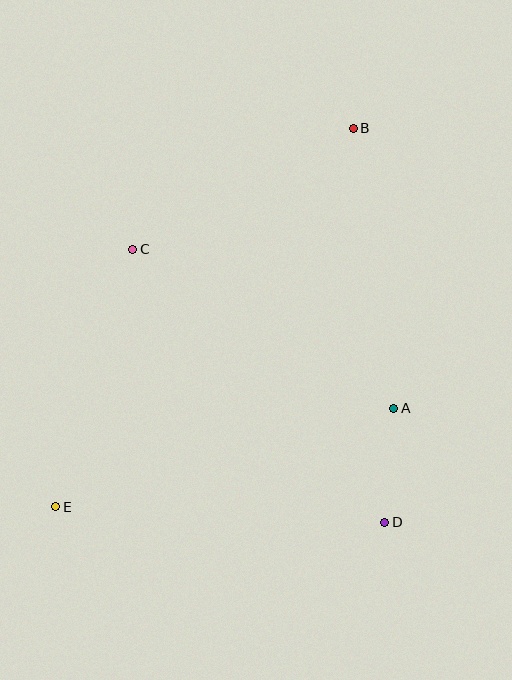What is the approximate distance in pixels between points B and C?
The distance between B and C is approximately 251 pixels.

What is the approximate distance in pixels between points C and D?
The distance between C and D is approximately 372 pixels.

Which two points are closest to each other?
Points A and D are closest to each other.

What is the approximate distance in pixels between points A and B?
The distance between A and B is approximately 283 pixels.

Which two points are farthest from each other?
Points B and E are farthest from each other.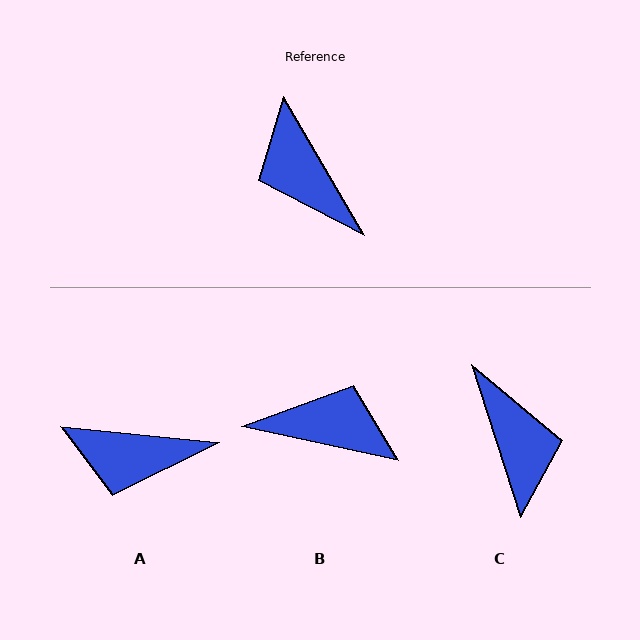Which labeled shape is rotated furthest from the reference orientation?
C, about 167 degrees away.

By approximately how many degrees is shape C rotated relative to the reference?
Approximately 167 degrees counter-clockwise.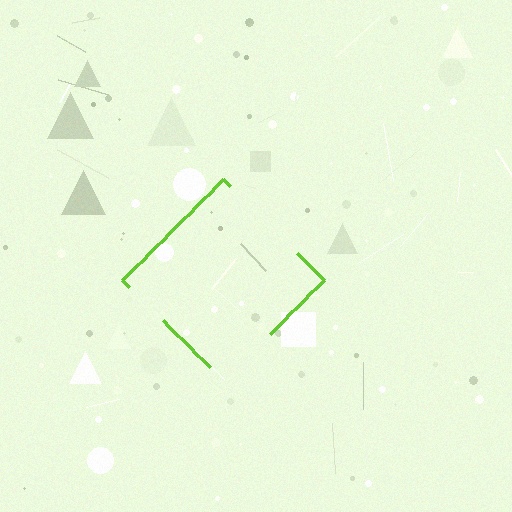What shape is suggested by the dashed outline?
The dashed outline suggests a diamond.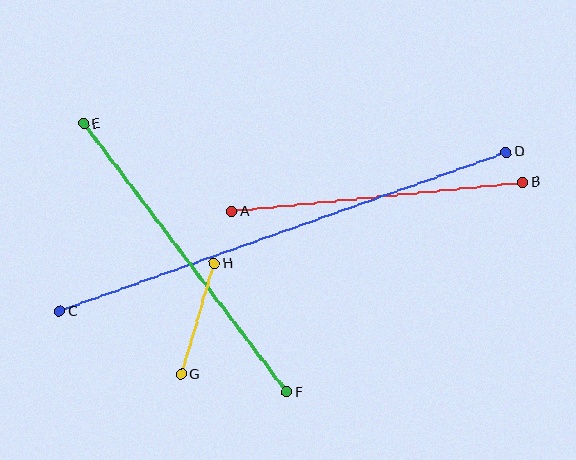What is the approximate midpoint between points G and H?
The midpoint is at approximately (198, 319) pixels.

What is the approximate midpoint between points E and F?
The midpoint is at approximately (185, 258) pixels.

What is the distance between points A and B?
The distance is approximately 292 pixels.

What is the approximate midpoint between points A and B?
The midpoint is at approximately (377, 197) pixels.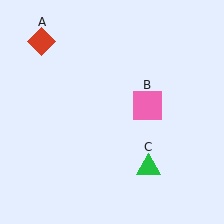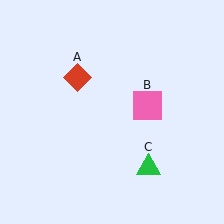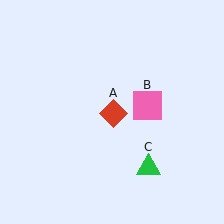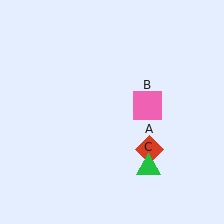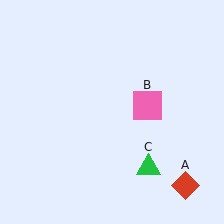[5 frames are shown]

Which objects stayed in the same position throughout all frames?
Pink square (object B) and green triangle (object C) remained stationary.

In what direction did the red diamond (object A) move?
The red diamond (object A) moved down and to the right.